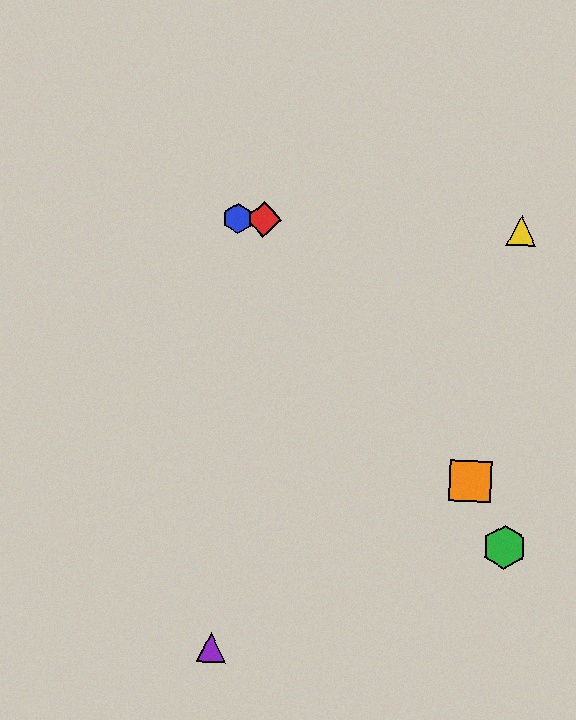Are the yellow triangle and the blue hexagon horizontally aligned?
Yes, both are at y≈231.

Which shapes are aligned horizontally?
The red diamond, the blue hexagon, the yellow triangle are aligned horizontally.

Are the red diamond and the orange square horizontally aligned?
No, the red diamond is at y≈219 and the orange square is at y≈481.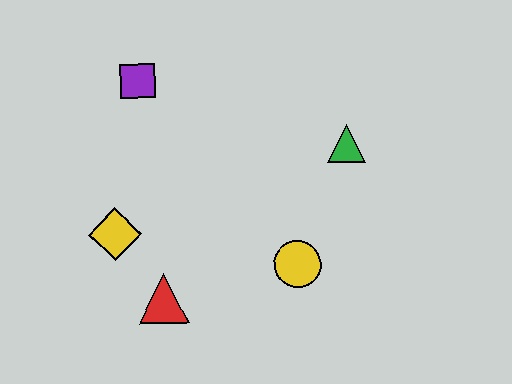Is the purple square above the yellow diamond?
Yes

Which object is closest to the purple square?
The yellow diamond is closest to the purple square.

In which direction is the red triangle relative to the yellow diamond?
The red triangle is below the yellow diamond.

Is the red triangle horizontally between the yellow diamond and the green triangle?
Yes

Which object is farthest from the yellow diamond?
The green triangle is farthest from the yellow diamond.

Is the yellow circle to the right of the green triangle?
No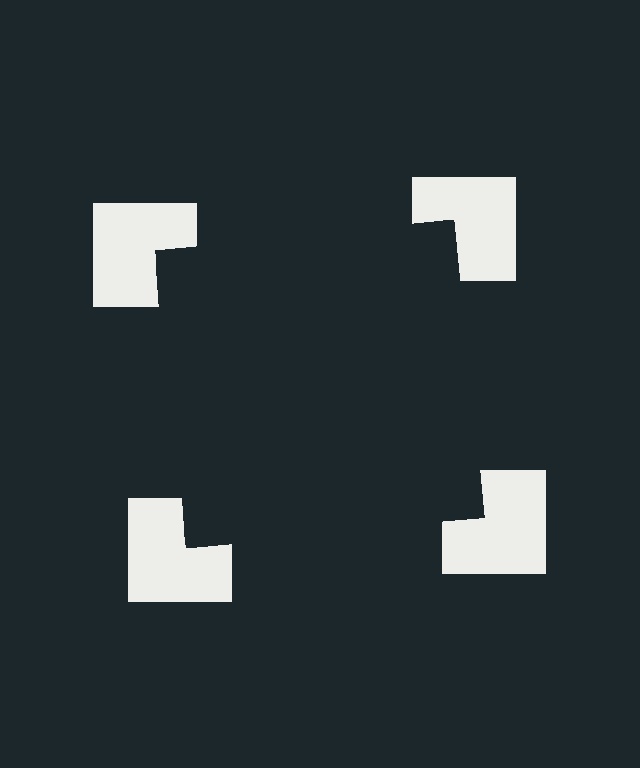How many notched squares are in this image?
There are 4 — one at each vertex of the illusory square.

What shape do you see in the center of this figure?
An illusory square — its edges are inferred from the aligned wedge cuts in the notched squares, not physically drawn.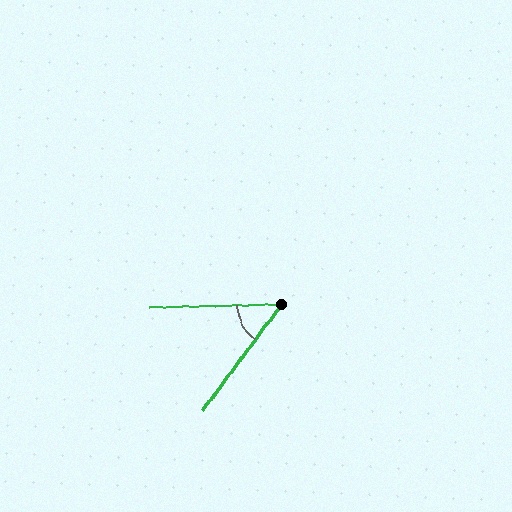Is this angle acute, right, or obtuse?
It is acute.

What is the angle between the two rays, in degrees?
Approximately 52 degrees.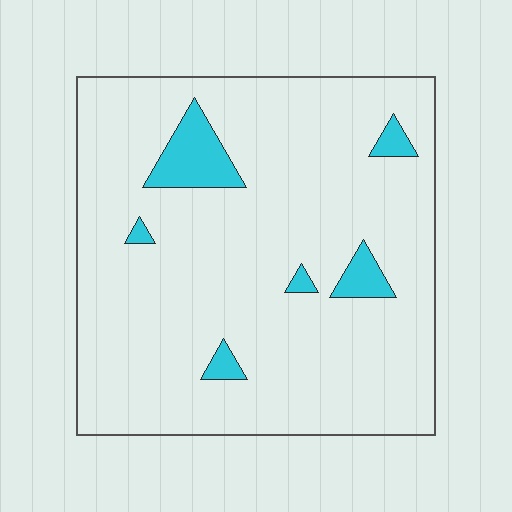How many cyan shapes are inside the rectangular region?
6.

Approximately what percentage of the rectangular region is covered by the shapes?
Approximately 10%.